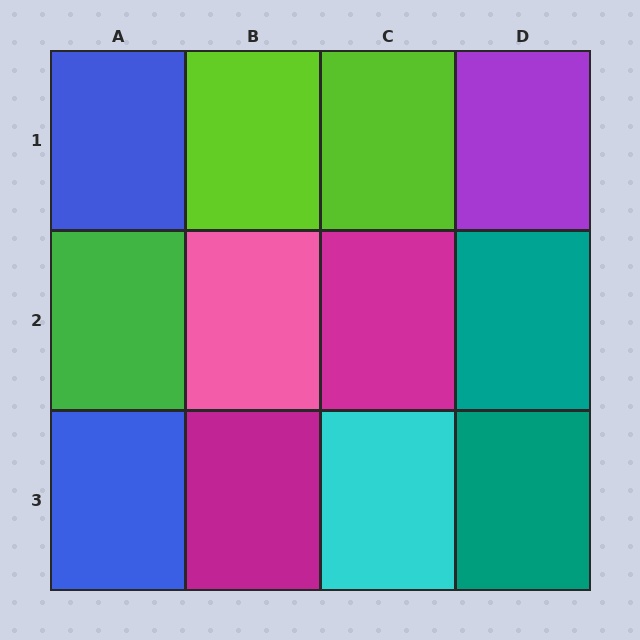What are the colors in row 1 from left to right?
Blue, lime, lime, purple.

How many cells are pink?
1 cell is pink.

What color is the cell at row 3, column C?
Cyan.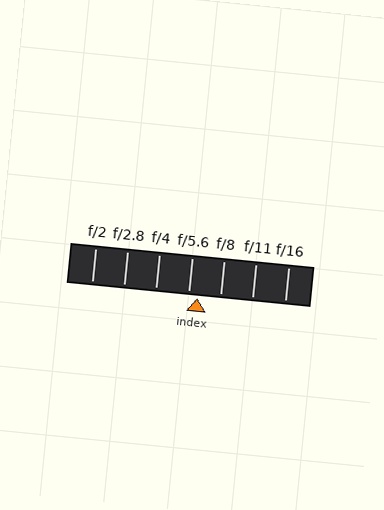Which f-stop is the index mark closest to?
The index mark is closest to f/5.6.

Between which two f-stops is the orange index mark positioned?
The index mark is between f/5.6 and f/8.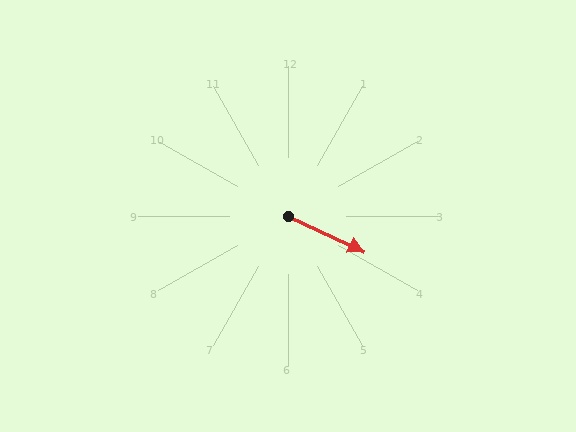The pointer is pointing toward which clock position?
Roughly 4 o'clock.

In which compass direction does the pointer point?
Southeast.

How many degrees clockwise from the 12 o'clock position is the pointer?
Approximately 115 degrees.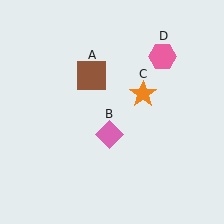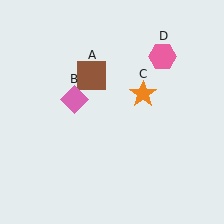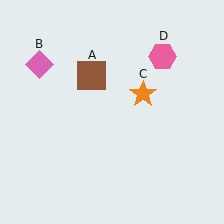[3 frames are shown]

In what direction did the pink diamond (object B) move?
The pink diamond (object B) moved up and to the left.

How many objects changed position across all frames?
1 object changed position: pink diamond (object B).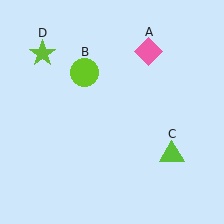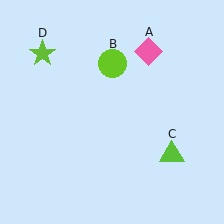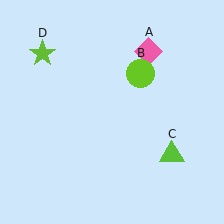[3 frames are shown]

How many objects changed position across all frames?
1 object changed position: lime circle (object B).